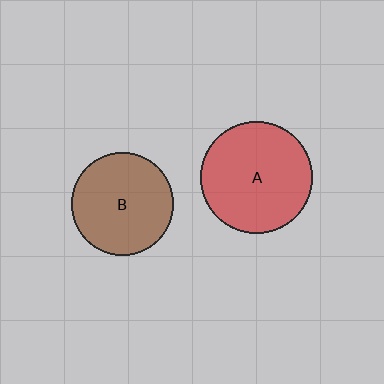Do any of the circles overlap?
No, none of the circles overlap.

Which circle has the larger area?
Circle A (red).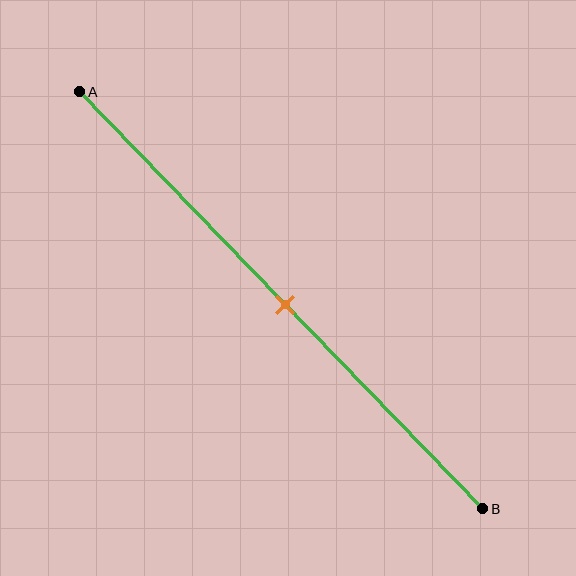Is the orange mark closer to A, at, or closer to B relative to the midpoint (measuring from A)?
The orange mark is approximately at the midpoint of segment AB.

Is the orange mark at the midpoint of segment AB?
Yes, the mark is approximately at the midpoint.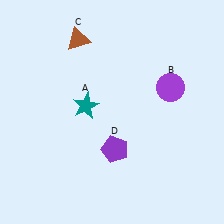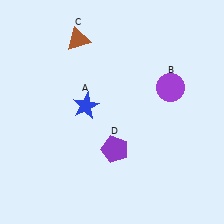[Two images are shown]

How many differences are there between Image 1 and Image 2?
There is 1 difference between the two images.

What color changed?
The star (A) changed from teal in Image 1 to blue in Image 2.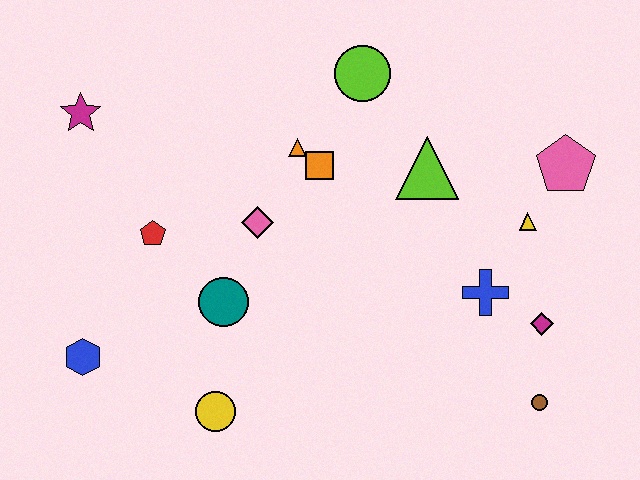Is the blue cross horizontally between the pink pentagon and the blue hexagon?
Yes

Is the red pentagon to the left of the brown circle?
Yes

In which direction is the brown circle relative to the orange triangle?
The brown circle is below the orange triangle.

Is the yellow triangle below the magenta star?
Yes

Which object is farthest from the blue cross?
The magenta star is farthest from the blue cross.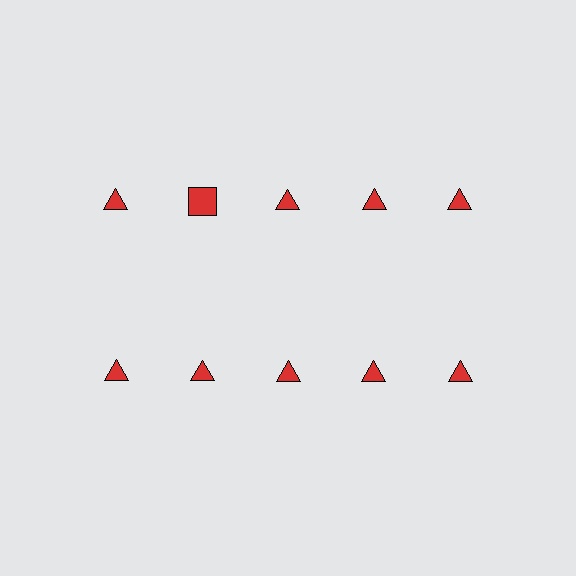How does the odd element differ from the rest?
It has a different shape: square instead of triangle.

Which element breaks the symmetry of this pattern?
The red square in the top row, second from left column breaks the symmetry. All other shapes are red triangles.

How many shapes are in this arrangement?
There are 10 shapes arranged in a grid pattern.